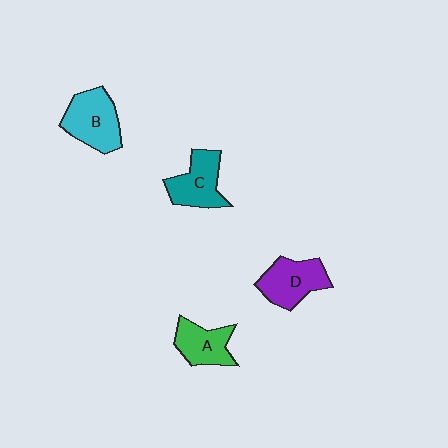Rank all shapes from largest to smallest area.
From largest to smallest: B (cyan), D (purple), C (teal), A (green).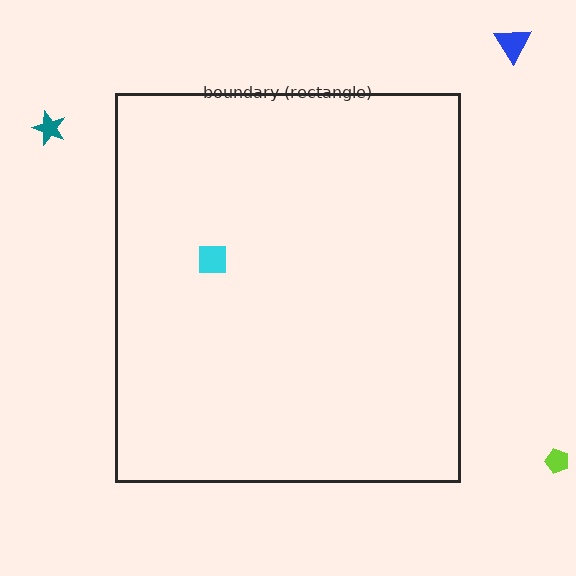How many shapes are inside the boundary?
1 inside, 3 outside.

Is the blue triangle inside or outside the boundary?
Outside.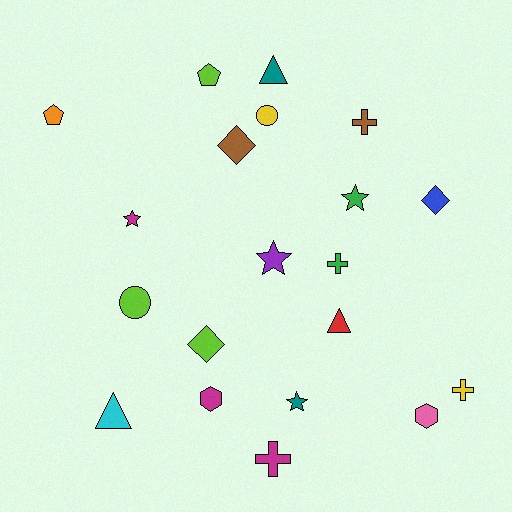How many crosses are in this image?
There are 4 crosses.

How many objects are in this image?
There are 20 objects.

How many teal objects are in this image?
There are 2 teal objects.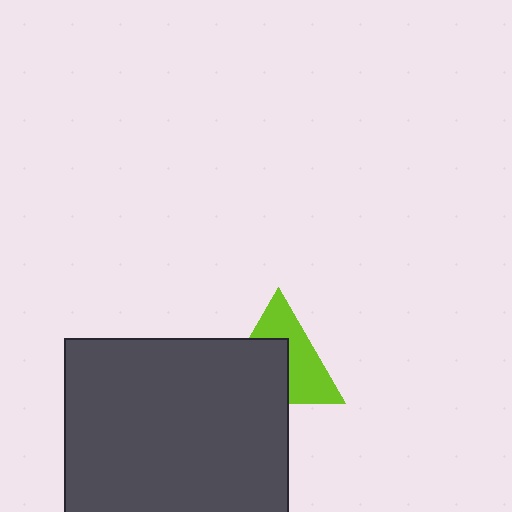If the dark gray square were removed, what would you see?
You would see the complete lime triangle.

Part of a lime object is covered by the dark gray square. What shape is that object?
It is a triangle.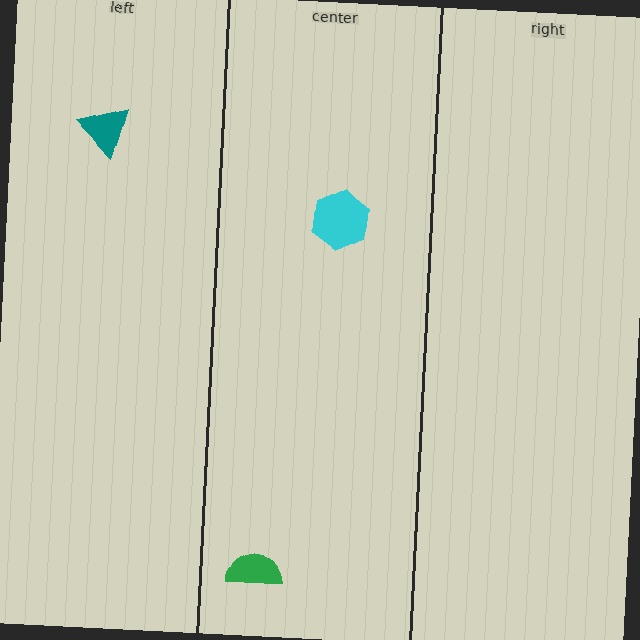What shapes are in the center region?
The green semicircle, the cyan hexagon.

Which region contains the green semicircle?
The center region.